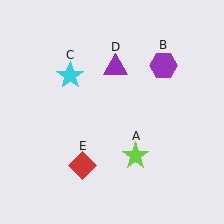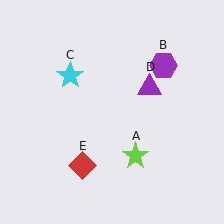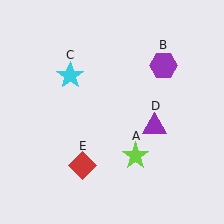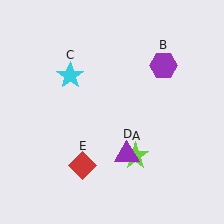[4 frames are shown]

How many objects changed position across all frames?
1 object changed position: purple triangle (object D).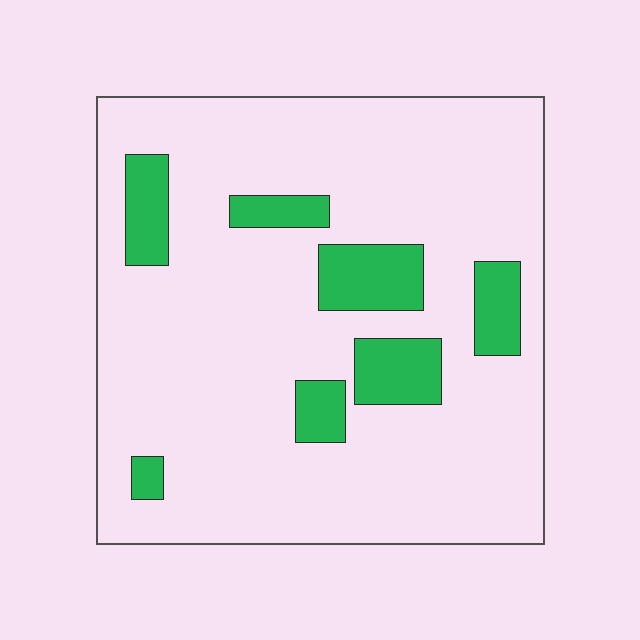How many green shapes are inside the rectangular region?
7.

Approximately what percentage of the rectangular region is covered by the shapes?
Approximately 15%.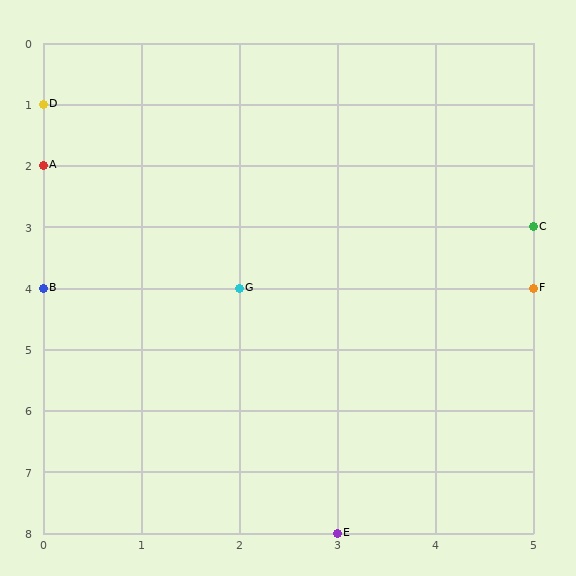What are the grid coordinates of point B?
Point B is at grid coordinates (0, 4).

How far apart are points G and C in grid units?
Points G and C are 3 columns and 1 row apart (about 3.2 grid units diagonally).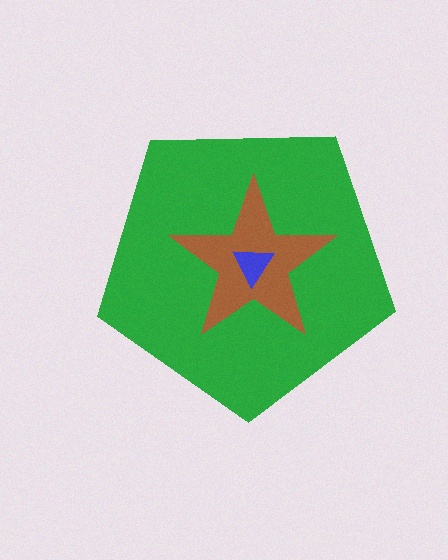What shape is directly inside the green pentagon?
The brown star.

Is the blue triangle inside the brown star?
Yes.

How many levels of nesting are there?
3.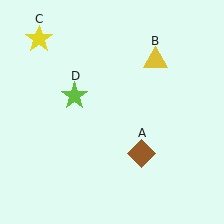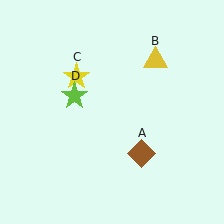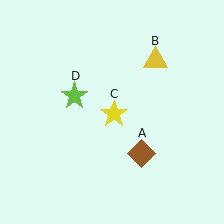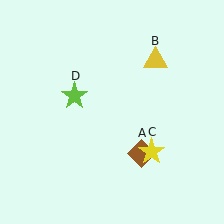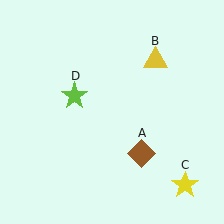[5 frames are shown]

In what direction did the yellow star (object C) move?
The yellow star (object C) moved down and to the right.